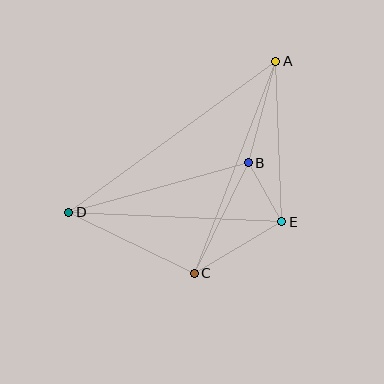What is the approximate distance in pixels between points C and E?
The distance between C and E is approximately 101 pixels.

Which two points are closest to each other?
Points B and E are closest to each other.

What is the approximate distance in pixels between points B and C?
The distance between B and C is approximately 123 pixels.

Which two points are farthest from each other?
Points A and D are farthest from each other.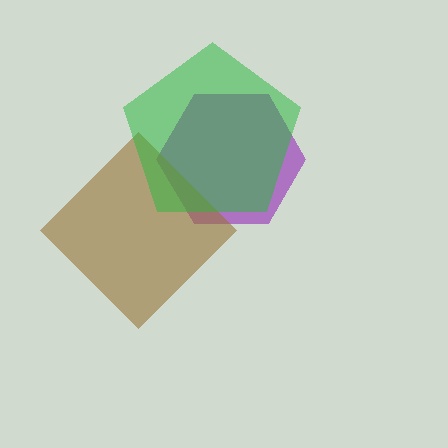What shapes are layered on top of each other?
The layered shapes are: a purple hexagon, a brown diamond, a green pentagon.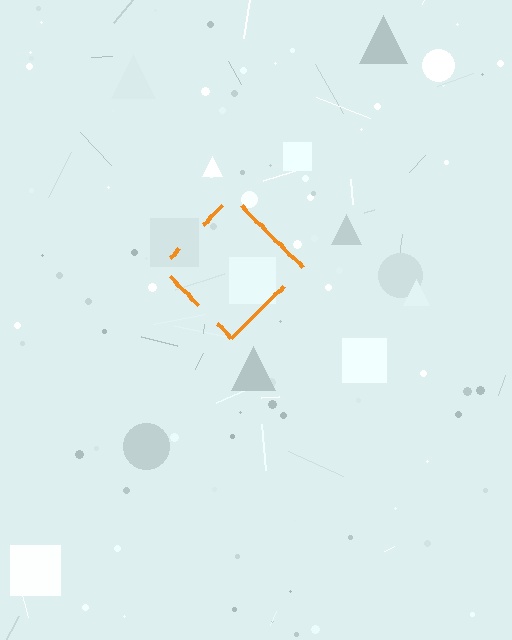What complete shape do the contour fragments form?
The contour fragments form a diamond.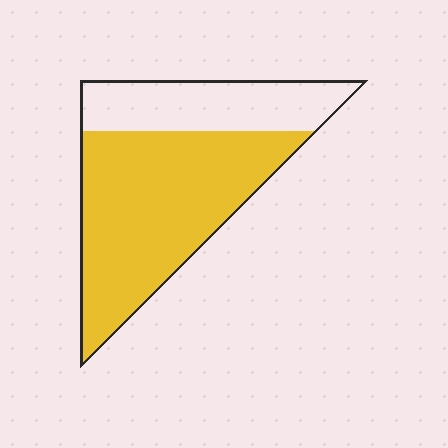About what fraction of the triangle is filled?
About two thirds (2/3).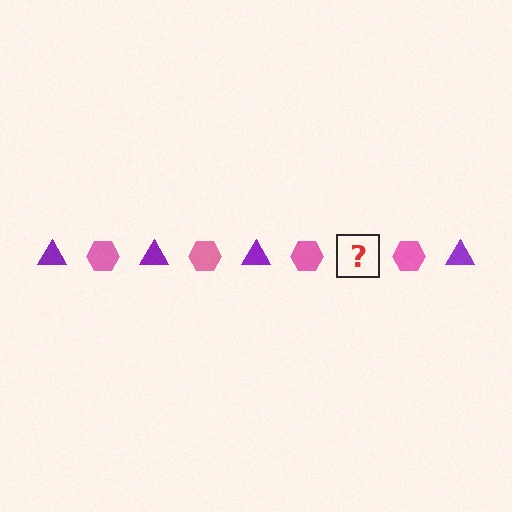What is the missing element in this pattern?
The missing element is a purple triangle.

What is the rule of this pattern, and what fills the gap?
The rule is that the pattern alternates between purple triangle and pink hexagon. The gap should be filled with a purple triangle.